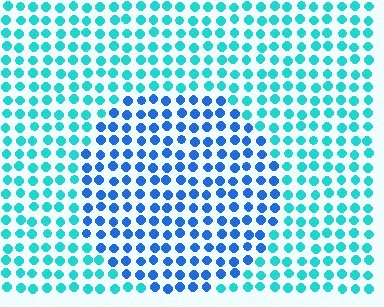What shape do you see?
I see a circle.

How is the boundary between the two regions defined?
The boundary is defined purely by a slight shift in hue (about 39 degrees). Spacing, size, and orientation are identical on both sides.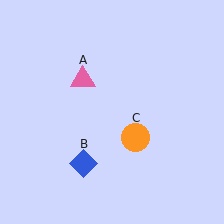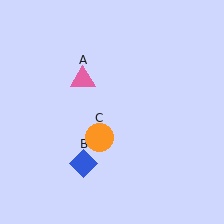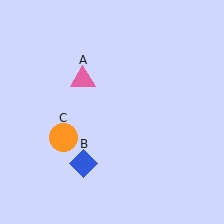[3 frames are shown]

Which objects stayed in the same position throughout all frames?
Pink triangle (object A) and blue diamond (object B) remained stationary.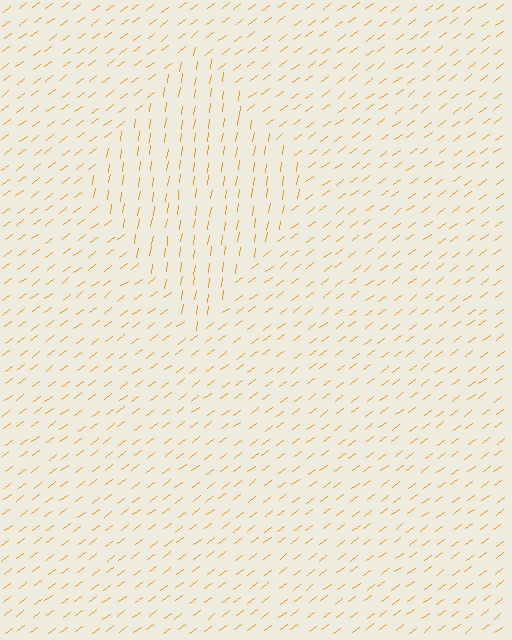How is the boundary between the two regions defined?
The boundary is defined purely by a change in line orientation (approximately 45 degrees difference). All lines are the same color and thickness.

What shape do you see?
I see a diamond.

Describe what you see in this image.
The image is filled with small orange line segments. A diamond region in the image has lines oriented differently from the surrounding lines, creating a visible texture boundary.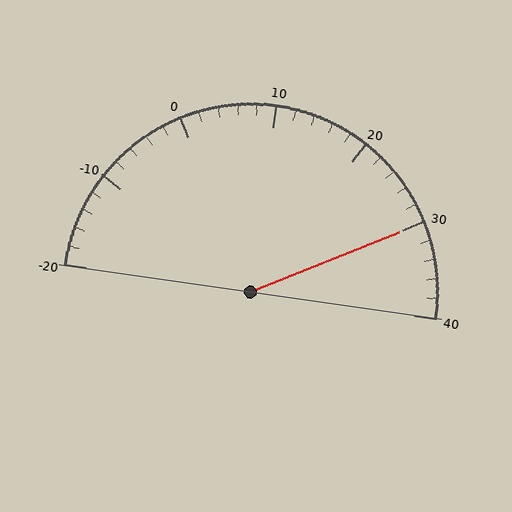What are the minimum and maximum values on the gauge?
The gauge ranges from -20 to 40.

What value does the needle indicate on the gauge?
The needle indicates approximately 30.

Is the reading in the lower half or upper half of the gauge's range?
The reading is in the upper half of the range (-20 to 40).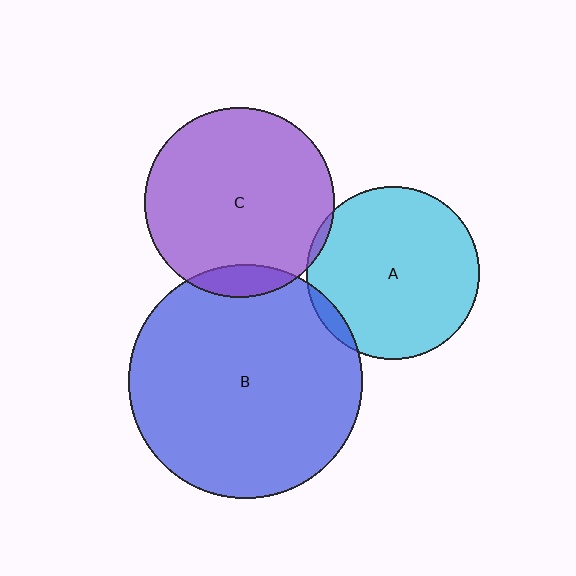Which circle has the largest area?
Circle B (blue).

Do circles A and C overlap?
Yes.